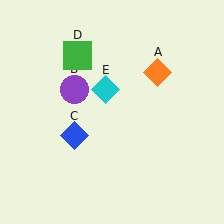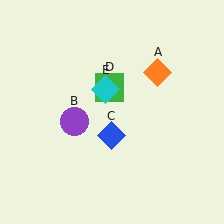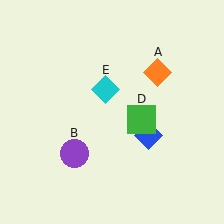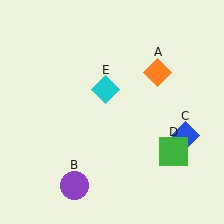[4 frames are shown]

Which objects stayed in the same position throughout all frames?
Orange diamond (object A) and cyan diamond (object E) remained stationary.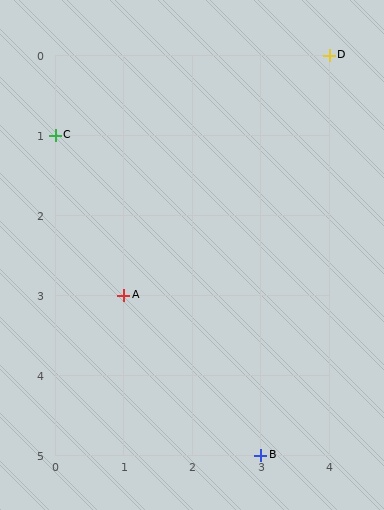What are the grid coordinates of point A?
Point A is at grid coordinates (1, 3).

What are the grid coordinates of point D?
Point D is at grid coordinates (4, 0).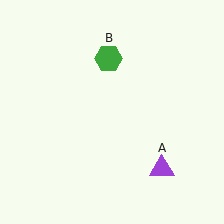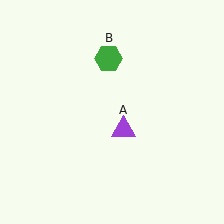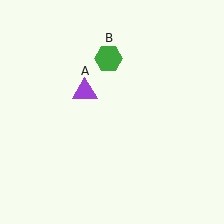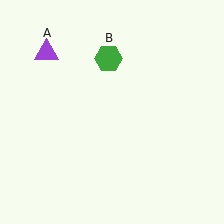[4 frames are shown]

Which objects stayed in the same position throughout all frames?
Green hexagon (object B) remained stationary.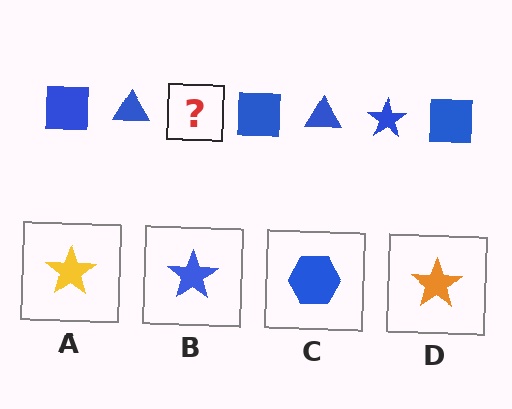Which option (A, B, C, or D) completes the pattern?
B.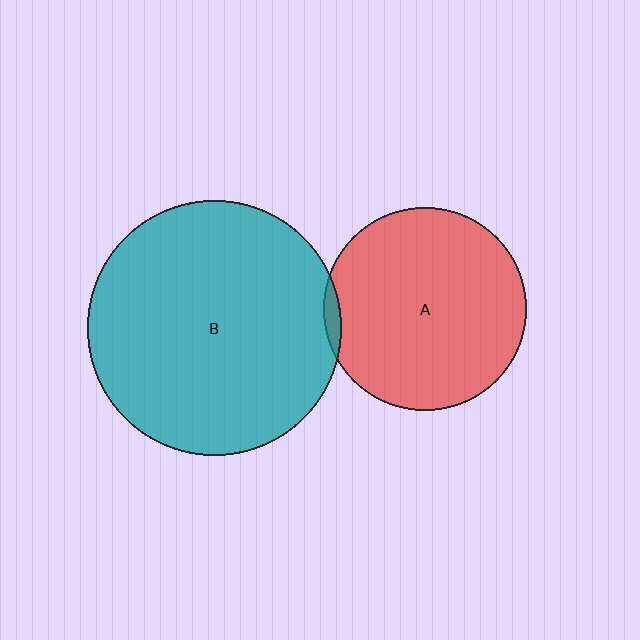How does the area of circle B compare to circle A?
Approximately 1.6 times.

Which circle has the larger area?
Circle B (teal).